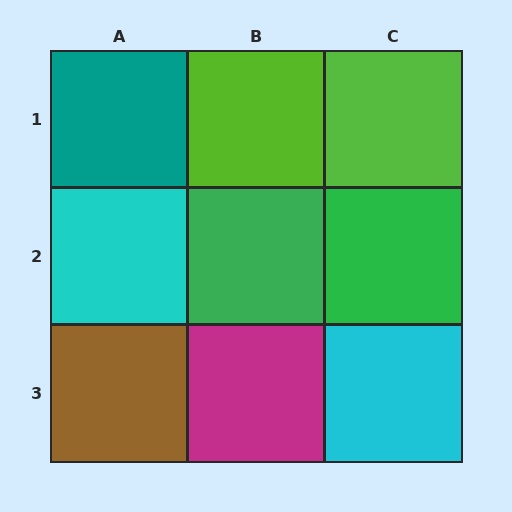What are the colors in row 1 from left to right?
Teal, lime, lime.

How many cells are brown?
1 cell is brown.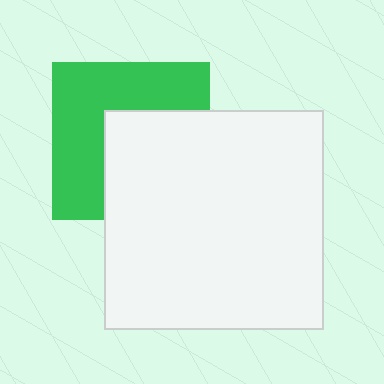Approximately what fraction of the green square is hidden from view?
Roughly 47% of the green square is hidden behind the white square.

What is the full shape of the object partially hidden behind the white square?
The partially hidden object is a green square.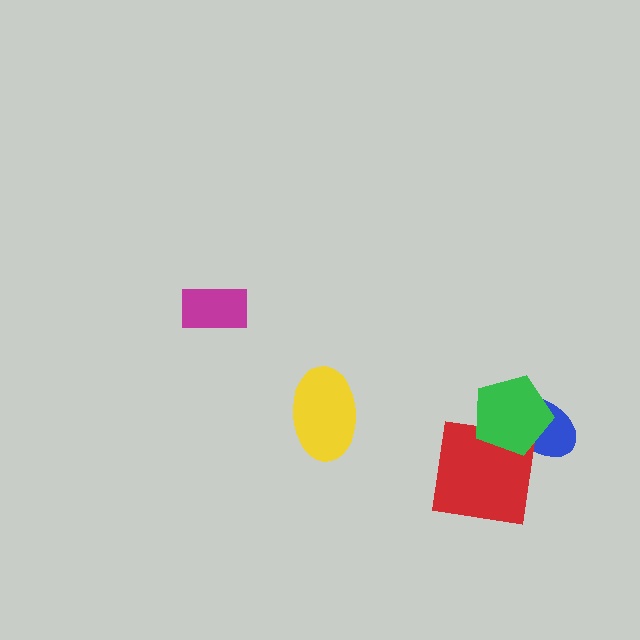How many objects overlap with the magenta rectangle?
0 objects overlap with the magenta rectangle.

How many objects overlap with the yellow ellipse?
0 objects overlap with the yellow ellipse.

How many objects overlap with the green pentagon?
2 objects overlap with the green pentagon.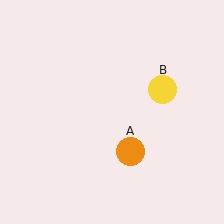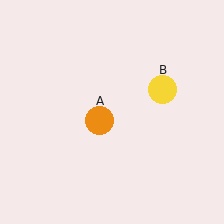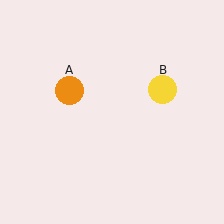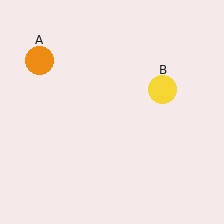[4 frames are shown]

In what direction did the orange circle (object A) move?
The orange circle (object A) moved up and to the left.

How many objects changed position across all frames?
1 object changed position: orange circle (object A).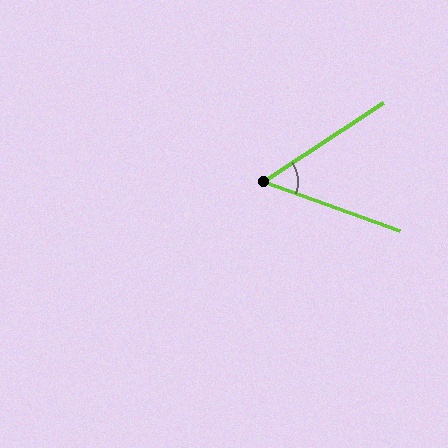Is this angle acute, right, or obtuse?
It is acute.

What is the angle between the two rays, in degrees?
Approximately 53 degrees.